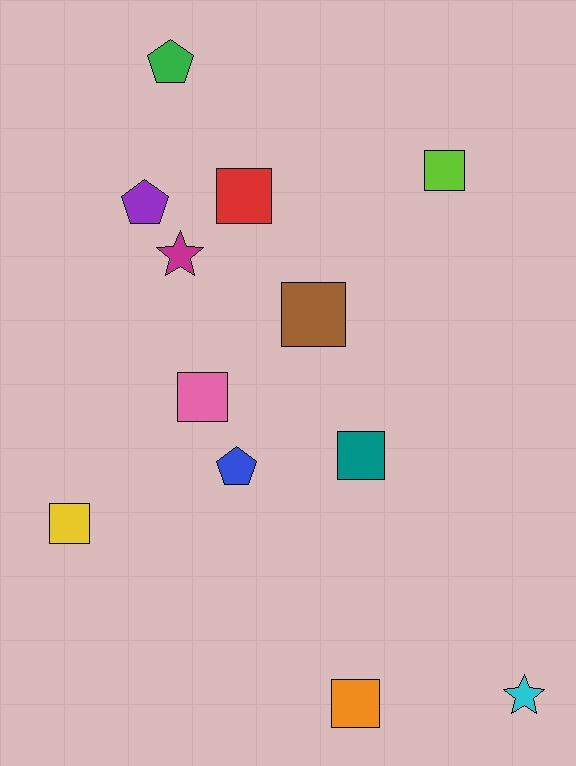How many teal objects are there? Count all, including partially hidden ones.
There is 1 teal object.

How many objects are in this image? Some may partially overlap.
There are 12 objects.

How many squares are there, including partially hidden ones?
There are 7 squares.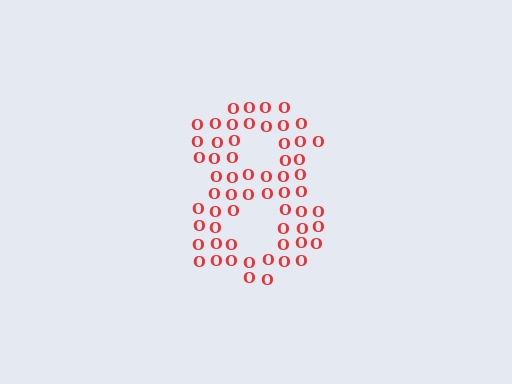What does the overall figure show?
The overall figure shows the digit 8.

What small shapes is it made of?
It is made of small letter O's.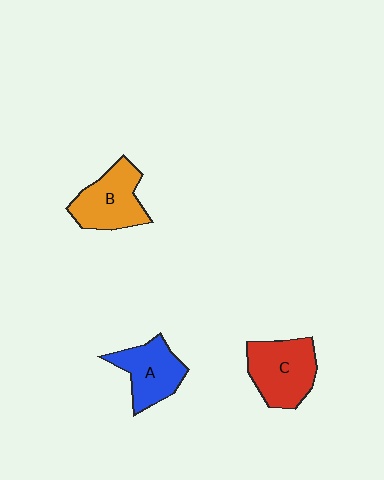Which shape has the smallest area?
Shape A (blue).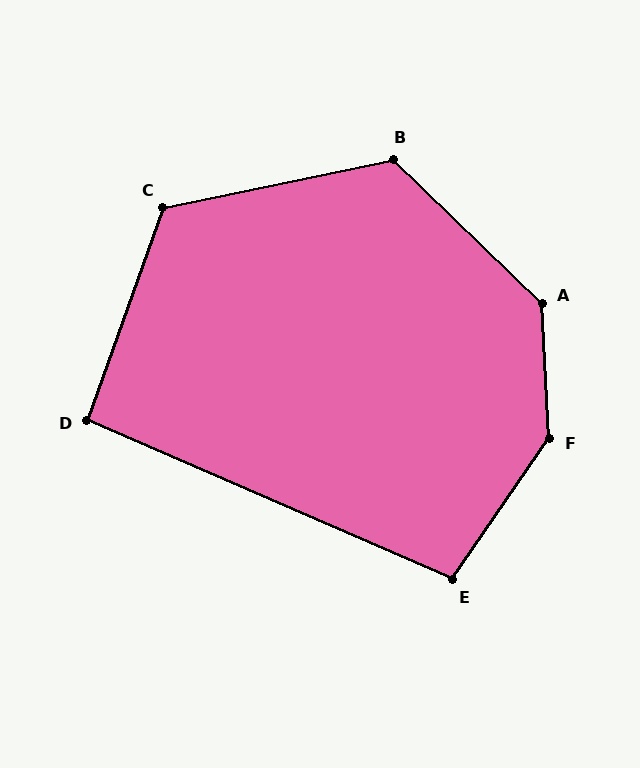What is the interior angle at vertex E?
Approximately 101 degrees (obtuse).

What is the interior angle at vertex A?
Approximately 137 degrees (obtuse).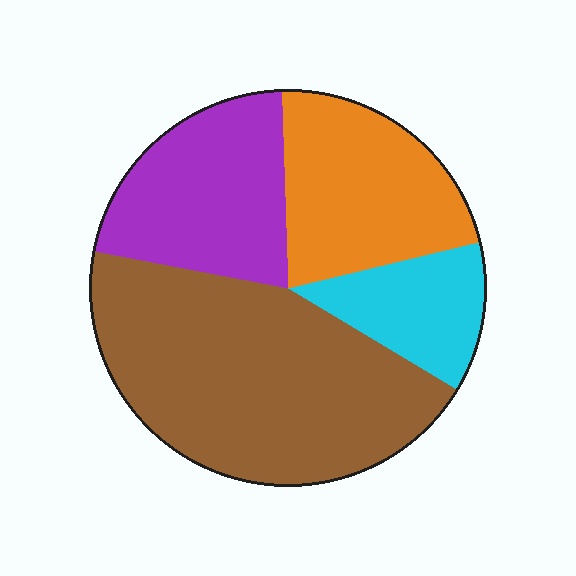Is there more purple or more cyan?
Purple.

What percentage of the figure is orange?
Orange covers roughly 20% of the figure.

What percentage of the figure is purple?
Purple covers around 20% of the figure.